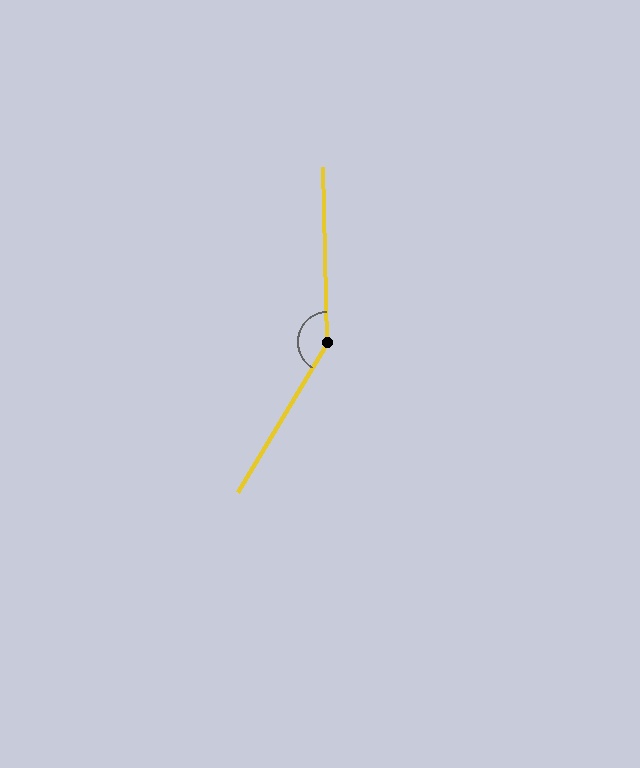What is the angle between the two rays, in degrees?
Approximately 148 degrees.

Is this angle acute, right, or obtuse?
It is obtuse.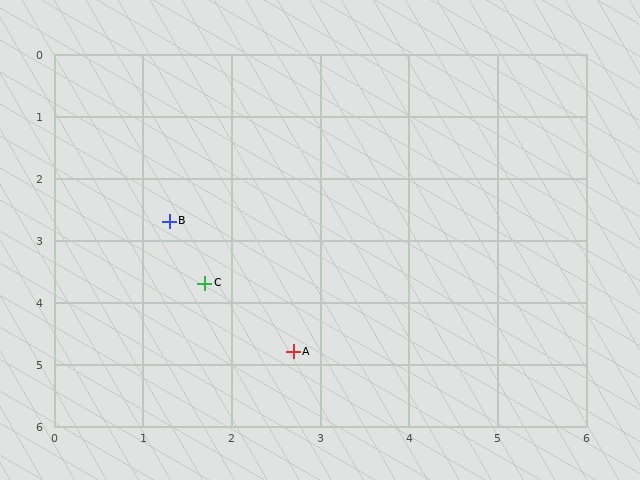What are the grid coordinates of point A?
Point A is at approximately (2.7, 4.8).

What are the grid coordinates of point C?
Point C is at approximately (1.7, 3.7).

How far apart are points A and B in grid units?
Points A and B are about 2.5 grid units apart.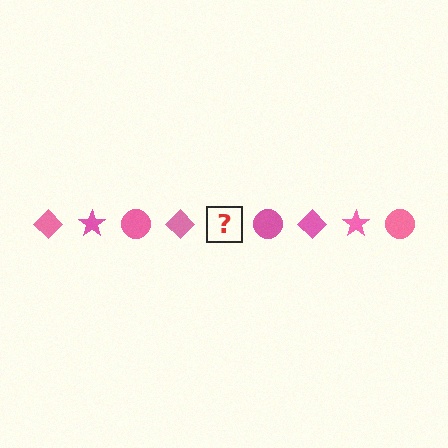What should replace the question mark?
The question mark should be replaced with a pink star.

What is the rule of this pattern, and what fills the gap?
The rule is that the pattern cycles through diamond, star, circle shapes in pink. The gap should be filled with a pink star.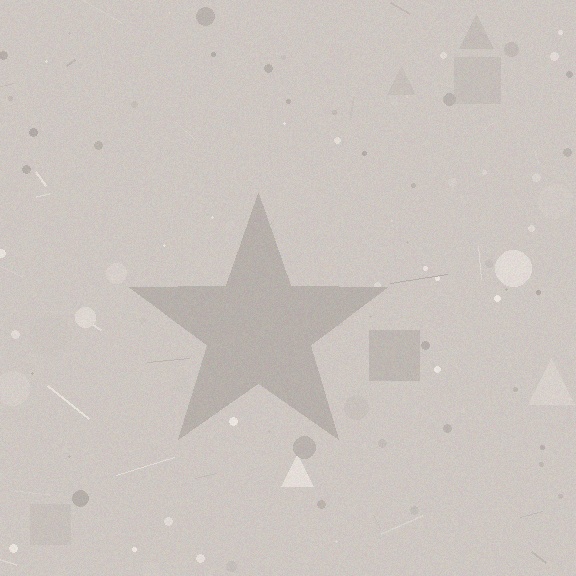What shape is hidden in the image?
A star is hidden in the image.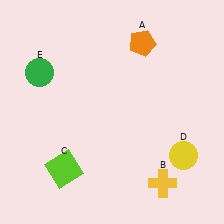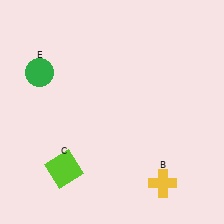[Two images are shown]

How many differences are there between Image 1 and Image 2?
There are 2 differences between the two images.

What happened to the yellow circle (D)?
The yellow circle (D) was removed in Image 2. It was in the bottom-right area of Image 1.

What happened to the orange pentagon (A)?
The orange pentagon (A) was removed in Image 2. It was in the top-right area of Image 1.